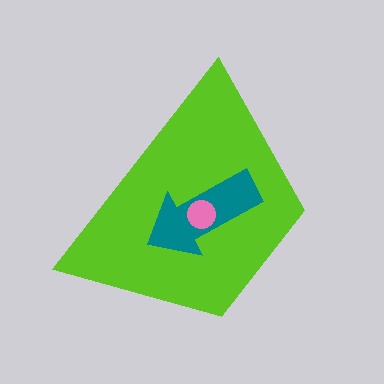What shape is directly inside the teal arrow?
The pink circle.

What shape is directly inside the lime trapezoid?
The teal arrow.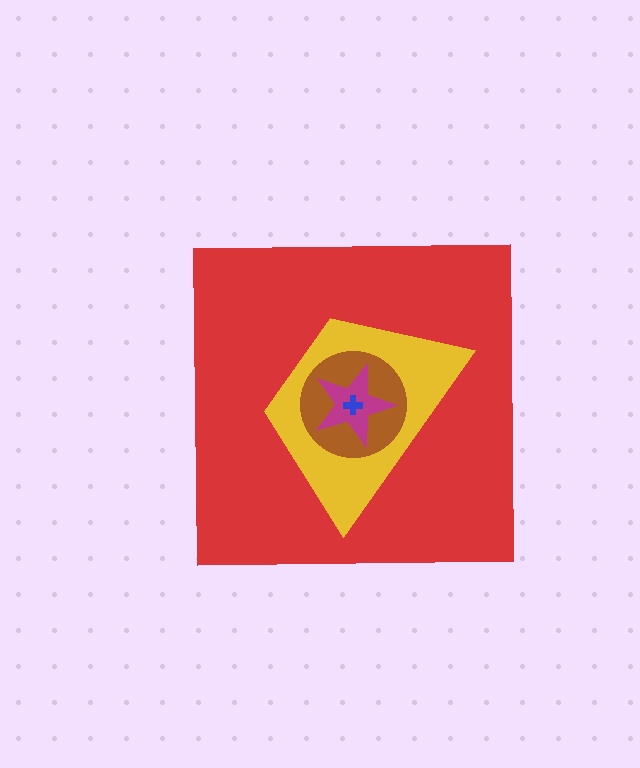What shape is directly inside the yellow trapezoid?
The brown circle.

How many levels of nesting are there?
5.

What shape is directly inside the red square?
The yellow trapezoid.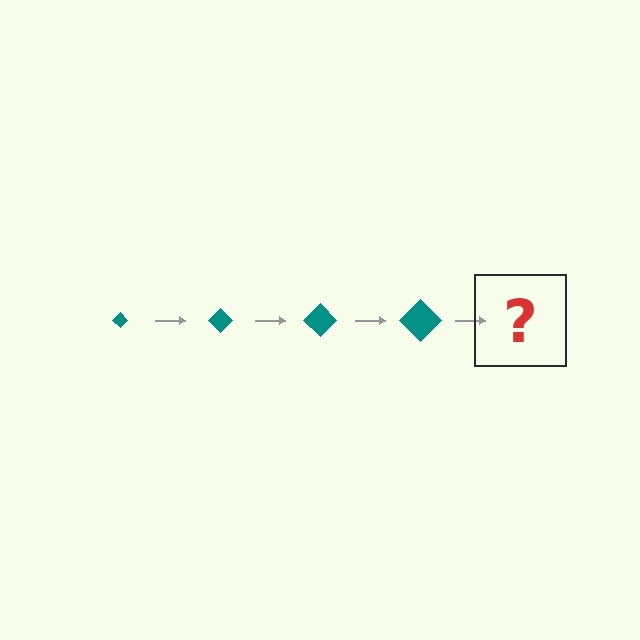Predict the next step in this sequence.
The next step is a teal diamond, larger than the previous one.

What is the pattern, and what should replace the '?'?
The pattern is that the diamond gets progressively larger each step. The '?' should be a teal diamond, larger than the previous one.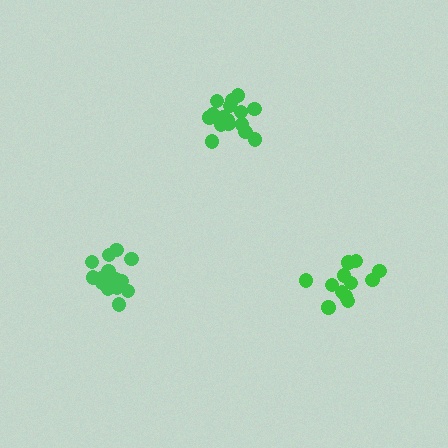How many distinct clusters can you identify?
There are 3 distinct clusters.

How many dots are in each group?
Group 1: 16 dots, Group 2: 12 dots, Group 3: 16 dots (44 total).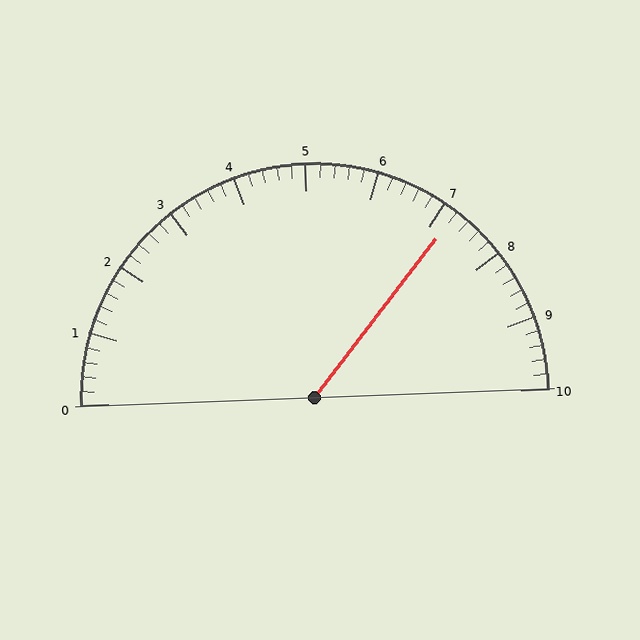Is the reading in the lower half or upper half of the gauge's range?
The reading is in the upper half of the range (0 to 10).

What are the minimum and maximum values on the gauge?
The gauge ranges from 0 to 10.